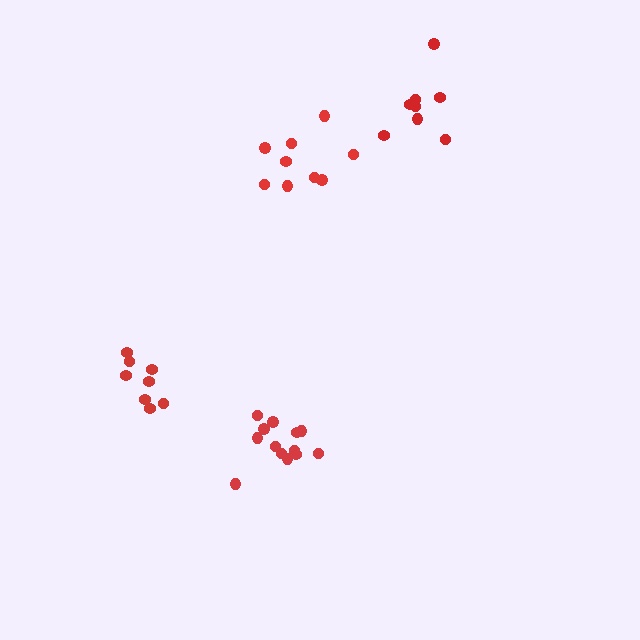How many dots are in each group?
Group 1: 13 dots, Group 2: 8 dots, Group 3: 8 dots, Group 4: 9 dots (38 total).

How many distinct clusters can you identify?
There are 4 distinct clusters.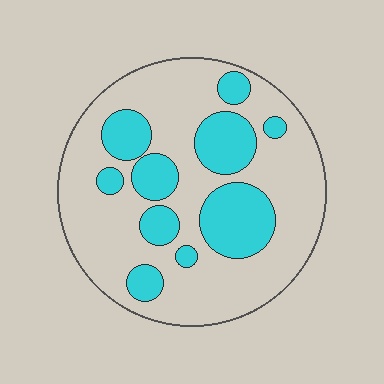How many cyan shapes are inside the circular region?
10.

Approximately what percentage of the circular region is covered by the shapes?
Approximately 30%.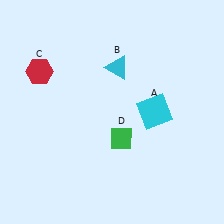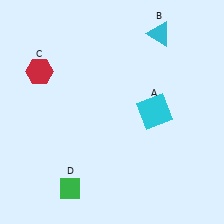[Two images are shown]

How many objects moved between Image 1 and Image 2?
2 objects moved between the two images.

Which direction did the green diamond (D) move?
The green diamond (D) moved left.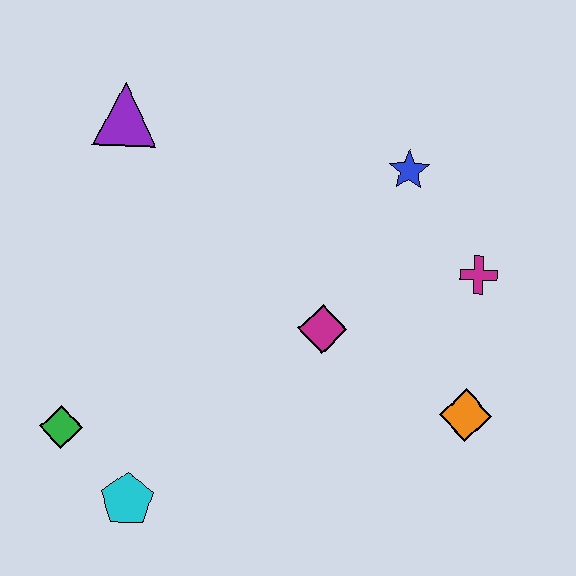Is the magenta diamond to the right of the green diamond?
Yes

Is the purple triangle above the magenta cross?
Yes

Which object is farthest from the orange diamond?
The purple triangle is farthest from the orange diamond.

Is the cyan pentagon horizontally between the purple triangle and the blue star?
Yes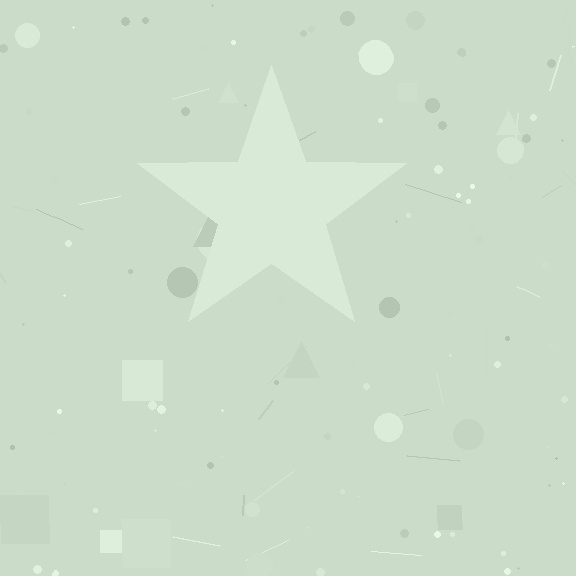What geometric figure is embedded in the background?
A star is embedded in the background.